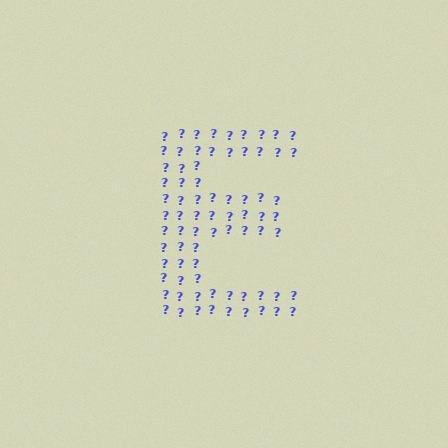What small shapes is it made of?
It is made of small question marks.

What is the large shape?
The large shape is the letter E.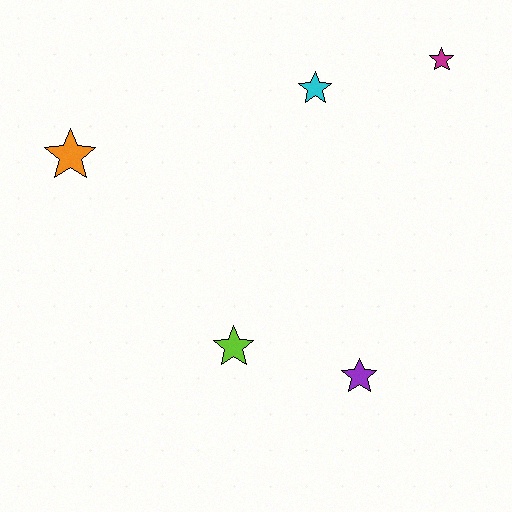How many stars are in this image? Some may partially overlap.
There are 5 stars.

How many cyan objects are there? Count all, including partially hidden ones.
There is 1 cyan object.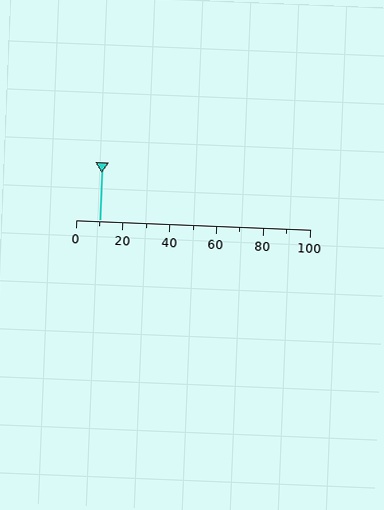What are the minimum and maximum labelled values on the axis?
The axis runs from 0 to 100.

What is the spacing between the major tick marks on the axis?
The major ticks are spaced 20 apart.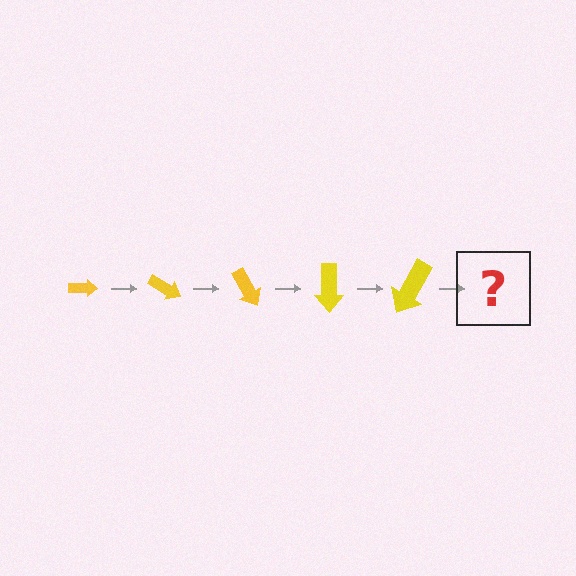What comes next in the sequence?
The next element should be an arrow, larger than the previous one and rotated 150 degrees from the start.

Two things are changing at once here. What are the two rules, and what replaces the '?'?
The two rules are that the arrow grows larger each step and it rotates 30 degrees each step. The '?' should be an arrow, larger than the previous one and rotated 150 degrees from the start.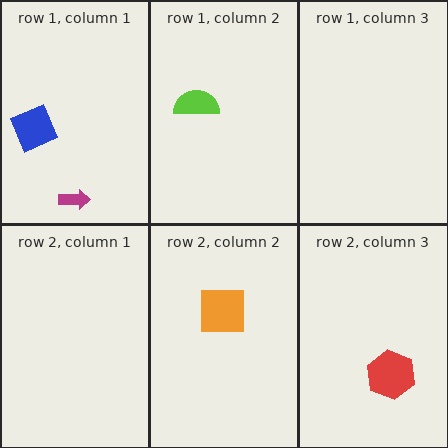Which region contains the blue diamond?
The row 1, column 1 region.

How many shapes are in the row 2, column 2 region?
1.